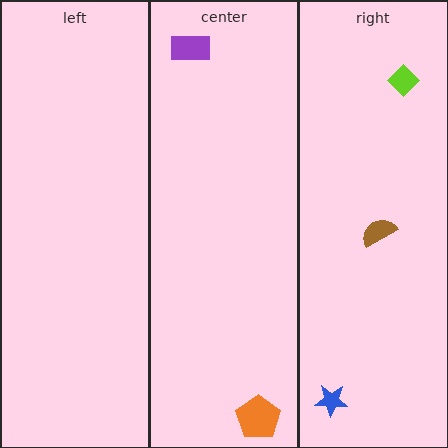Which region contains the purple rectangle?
The center region.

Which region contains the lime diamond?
The right region.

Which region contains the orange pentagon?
The center region.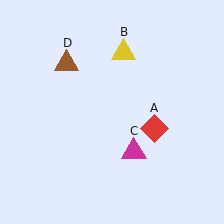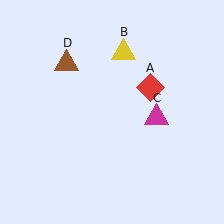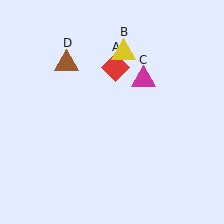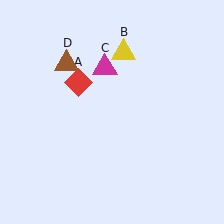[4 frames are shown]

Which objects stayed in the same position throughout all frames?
Yellow triangle (object B) and brown triangle (object D) remained stationary.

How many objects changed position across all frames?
2 objects changed position: red diamond (object A), magenta triangle (object C).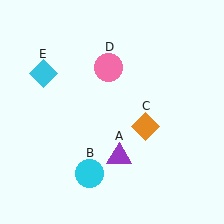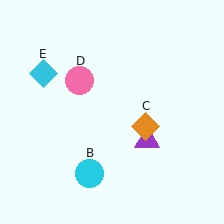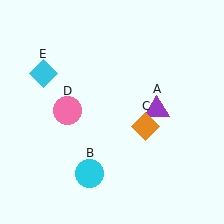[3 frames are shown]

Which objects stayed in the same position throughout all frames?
Cyan circle (object B) and orange diamond (object C) and cyan diamond (object E) remained stationary.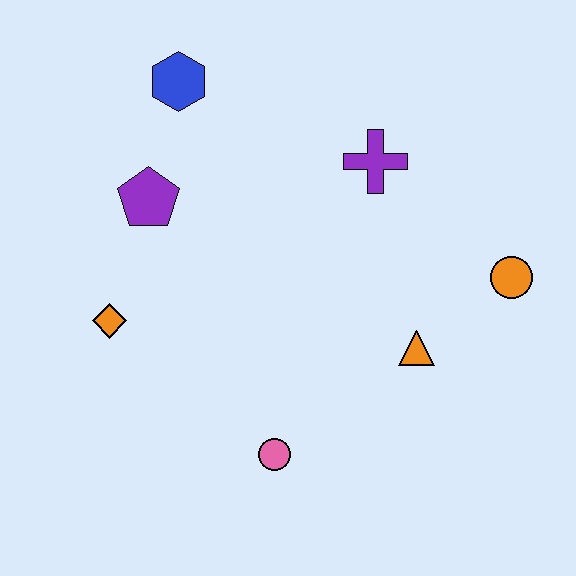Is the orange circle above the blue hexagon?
No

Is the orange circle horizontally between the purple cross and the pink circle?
No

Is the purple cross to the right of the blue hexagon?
Yes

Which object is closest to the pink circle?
The orange triangle is closest to the pink circle.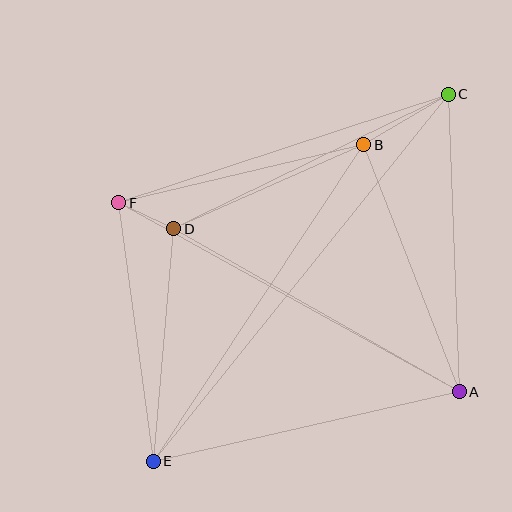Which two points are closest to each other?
Points D and F are closest to each other.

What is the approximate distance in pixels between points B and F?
The distance between B and F is approximately 252 pixels.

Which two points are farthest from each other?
Points C and E are farthest from each other.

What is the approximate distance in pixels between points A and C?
The distance between A and C is approximately 298 pixels.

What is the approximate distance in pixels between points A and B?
The distance between A and B is approximately 265 pixels.